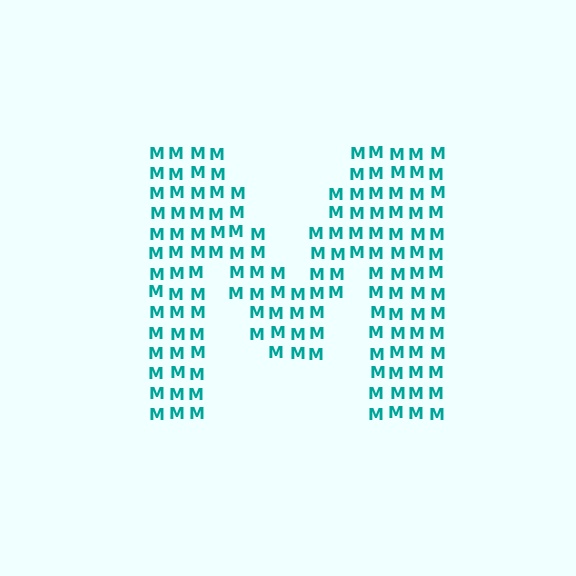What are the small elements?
The small elements are letter M's.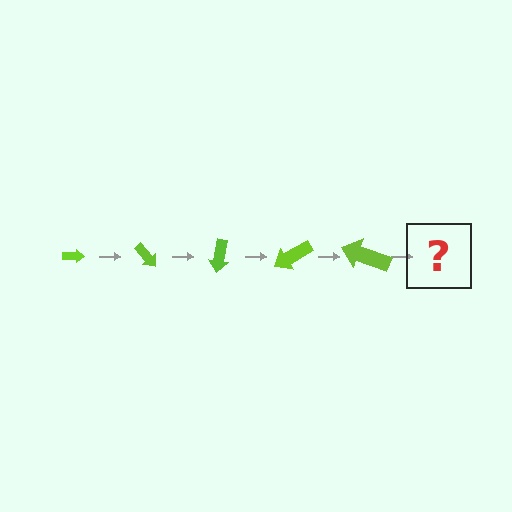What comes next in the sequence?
The next element should be an arrow, larger than the previous one and rotated 250 degrees from the start.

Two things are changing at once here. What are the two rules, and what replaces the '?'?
The two rules are that the arrow grows larger each step and it rotates 50 degrees each step. The '?' should be an arrow, larger than the previous one and rotated 250 degrees from the start.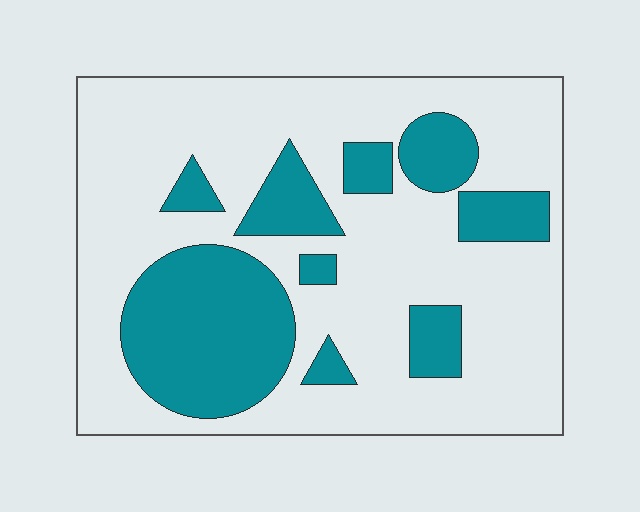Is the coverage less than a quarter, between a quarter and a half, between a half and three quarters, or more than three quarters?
Between a quarter and a half.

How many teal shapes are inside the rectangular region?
9.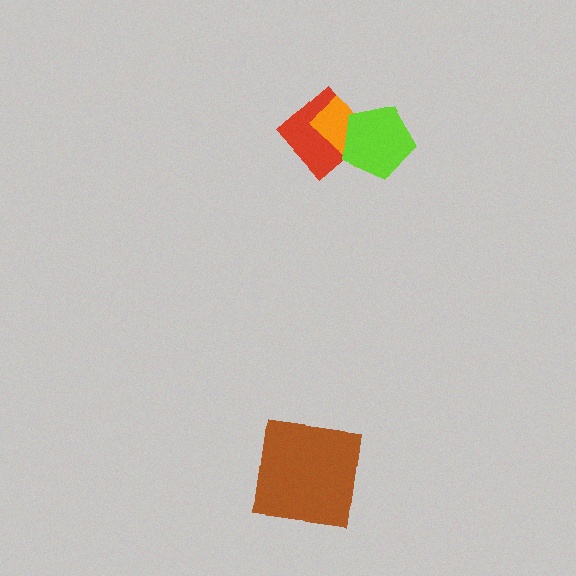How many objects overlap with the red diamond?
2 objects overlap with the red diamond.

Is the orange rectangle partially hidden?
Yes, it is partially covered by another shape.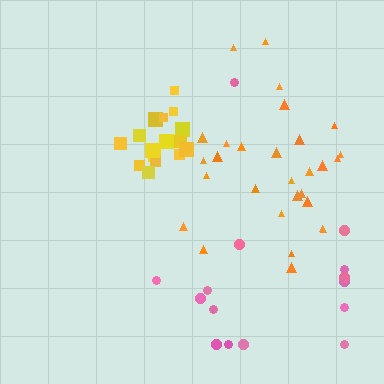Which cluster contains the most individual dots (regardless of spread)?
Orange (29).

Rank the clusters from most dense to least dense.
yellow, orange, pink.